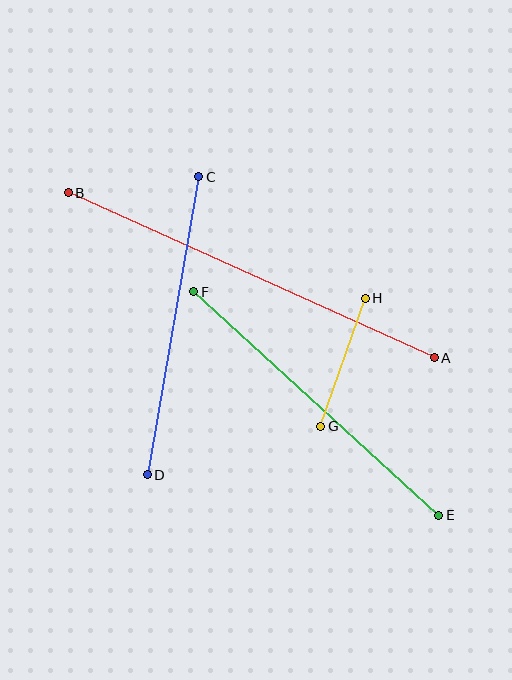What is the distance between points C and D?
The distance is approximately 303 pixels.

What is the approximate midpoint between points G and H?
The midpoint is at approximately (343, 362) pixels.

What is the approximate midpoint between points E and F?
The midpoint is at approximately (316, 403) pixels.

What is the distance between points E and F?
The distance is approximately 332 pixels.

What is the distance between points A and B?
The distance is approximately 402 pixels.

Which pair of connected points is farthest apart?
Points A and B are farthest apart.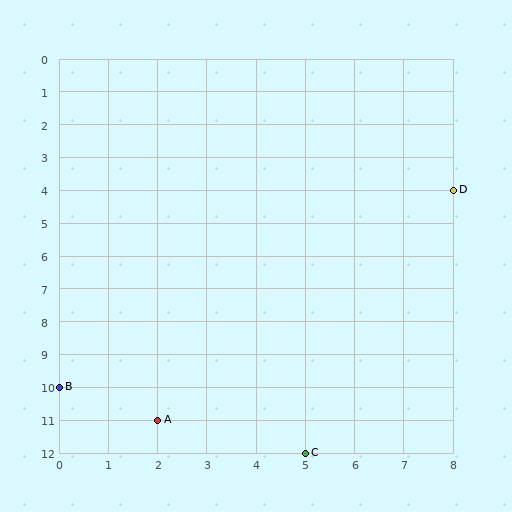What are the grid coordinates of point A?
Point A is at grid coordinates (2, 11).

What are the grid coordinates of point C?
Point C is at grid coordinates (5, 12).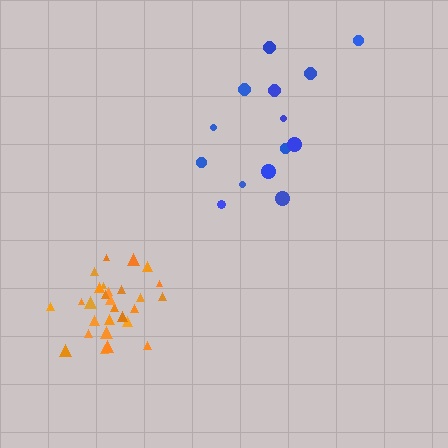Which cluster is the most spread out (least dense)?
Blue.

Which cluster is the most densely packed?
Orange.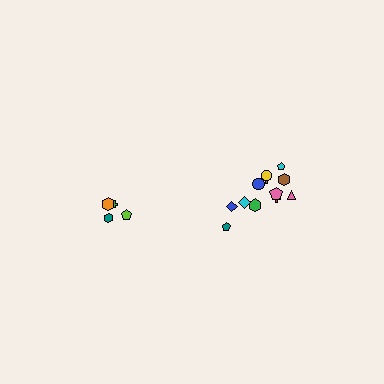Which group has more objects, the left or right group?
The right group.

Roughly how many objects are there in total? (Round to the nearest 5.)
Roughly 15 objects in total.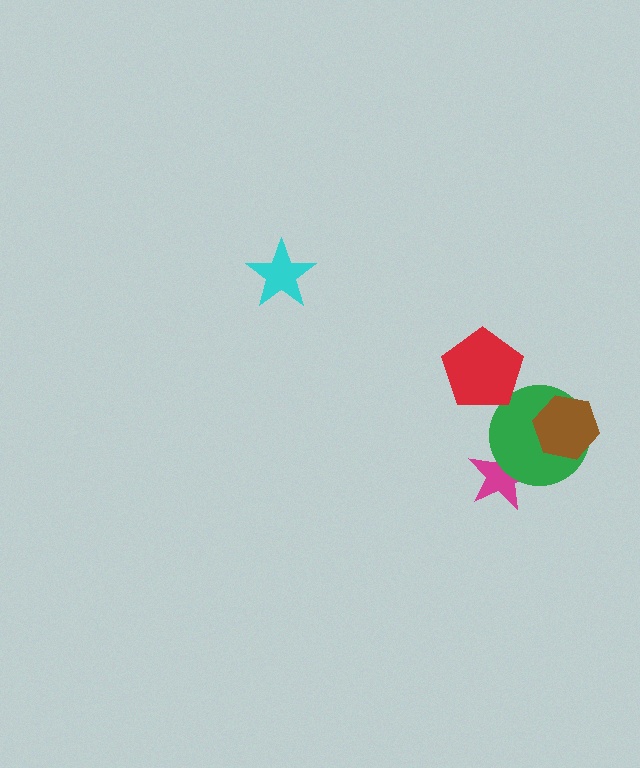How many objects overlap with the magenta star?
1 object overlaps with the magenta star.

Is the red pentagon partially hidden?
No, no other shape covers it.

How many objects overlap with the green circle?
2 objects overlap with the green circle.